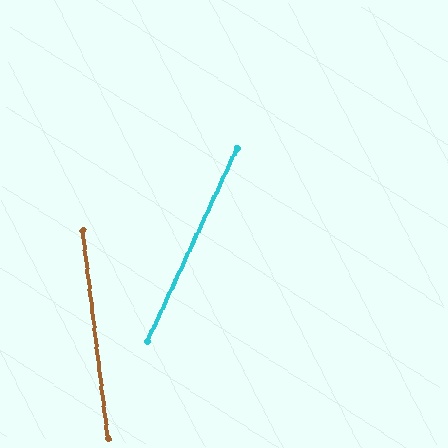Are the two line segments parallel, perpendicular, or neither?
Neither parallel nor perpendicular — they differ by about 32°.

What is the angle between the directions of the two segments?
Approximately 32 degrees.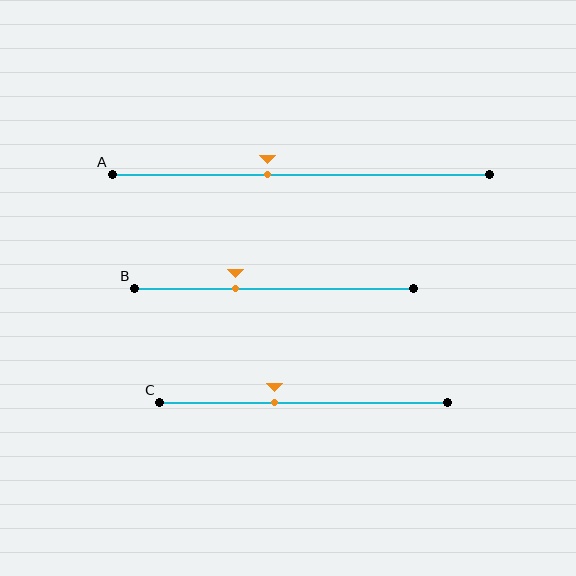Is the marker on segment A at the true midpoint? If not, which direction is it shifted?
No, the marker on segment A is shifted to the left by about 9% of the segment length.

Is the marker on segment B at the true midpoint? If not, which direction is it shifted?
No, the marker on segment B is shifted to the left by about 14% of the segment length.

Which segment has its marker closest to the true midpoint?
Segment A has its marker closest to the true midpoint.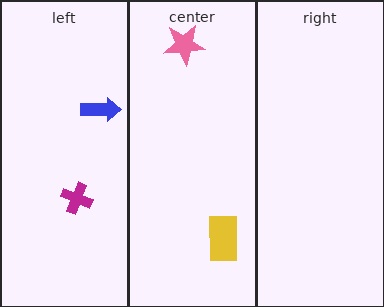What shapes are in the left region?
The magenta cross, the blue arrow.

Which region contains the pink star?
The center region.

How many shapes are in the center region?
2.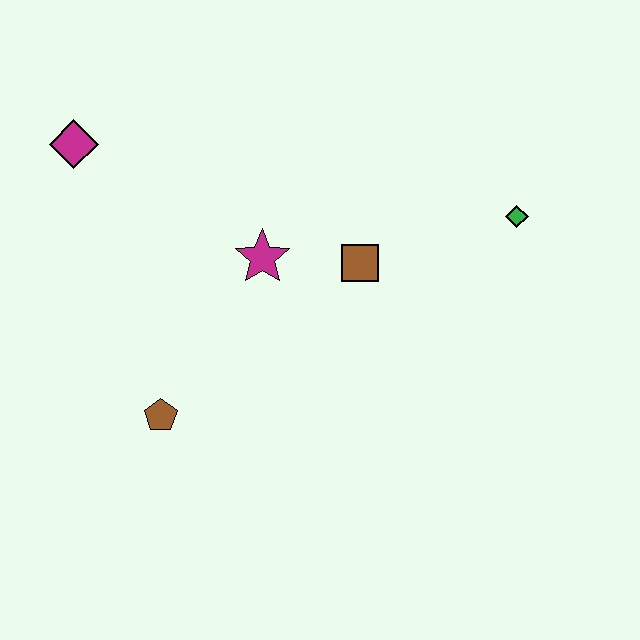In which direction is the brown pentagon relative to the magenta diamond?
The brown pentagon is below the magenta diamond.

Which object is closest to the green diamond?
The brown square is closest to the green diamond.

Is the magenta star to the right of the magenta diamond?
Yes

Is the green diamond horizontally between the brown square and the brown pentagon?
No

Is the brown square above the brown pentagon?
Yes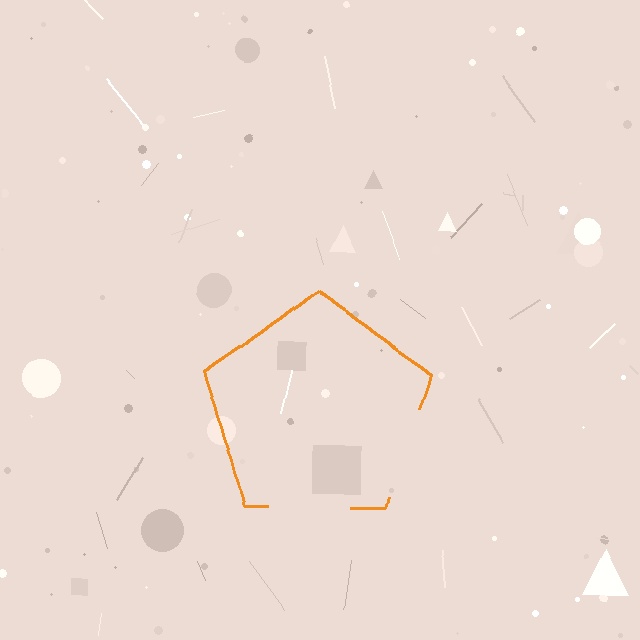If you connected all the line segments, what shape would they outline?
They would outline a pentagon.